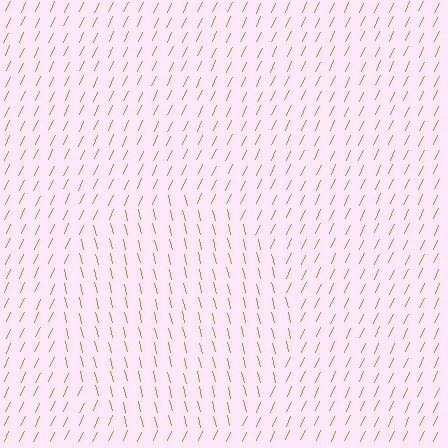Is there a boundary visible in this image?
Yes, there is a texture boundary formed by a change in line orientation.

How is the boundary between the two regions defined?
The boundary is defined purely by a change in line orientation (approximately 39 degrees difference). All lines are the same color and thickness.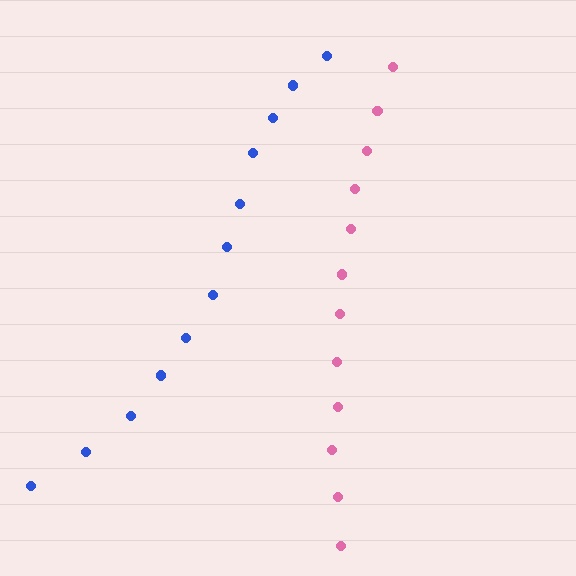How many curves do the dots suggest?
There are 2 distinct paths.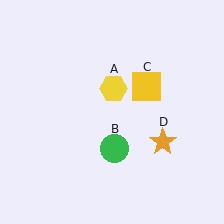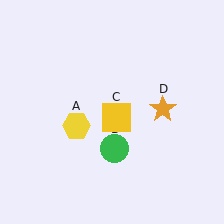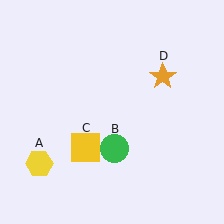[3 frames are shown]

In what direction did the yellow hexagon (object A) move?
The yellow hexagon (object A) moved down and to the left.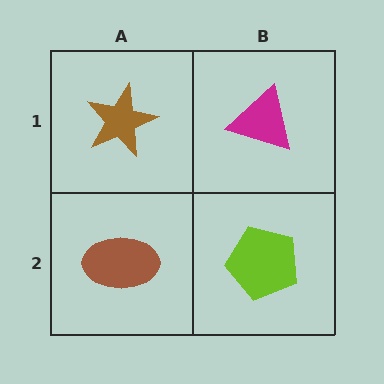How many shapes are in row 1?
2 shapes.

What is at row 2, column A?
A brown ellipse.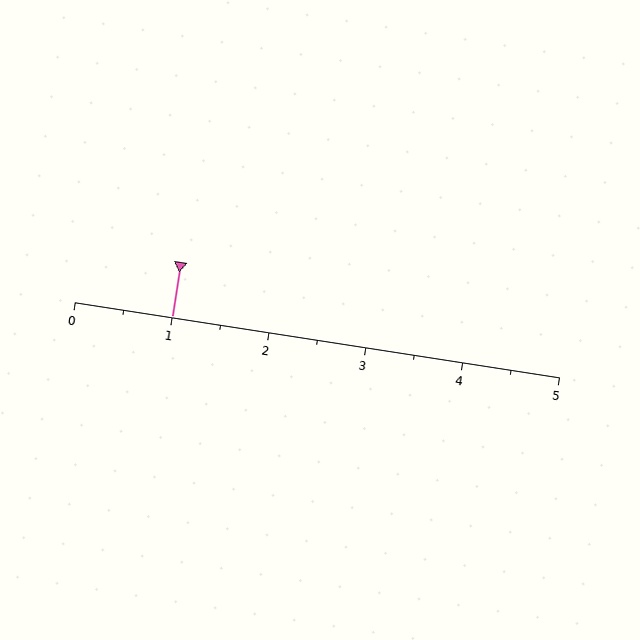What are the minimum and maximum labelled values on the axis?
The axis runs from 0 to 5.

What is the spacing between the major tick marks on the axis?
The major ticks are spaced 1 apart.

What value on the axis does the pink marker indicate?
The marker indicates approximately 1.